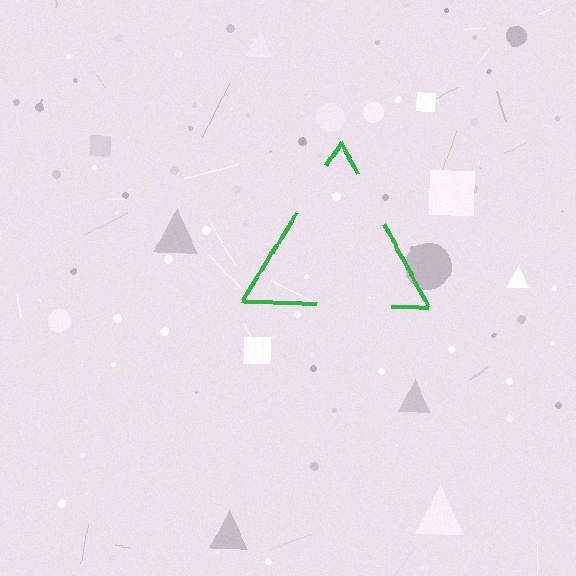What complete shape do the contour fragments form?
The contour fragments form a triangle.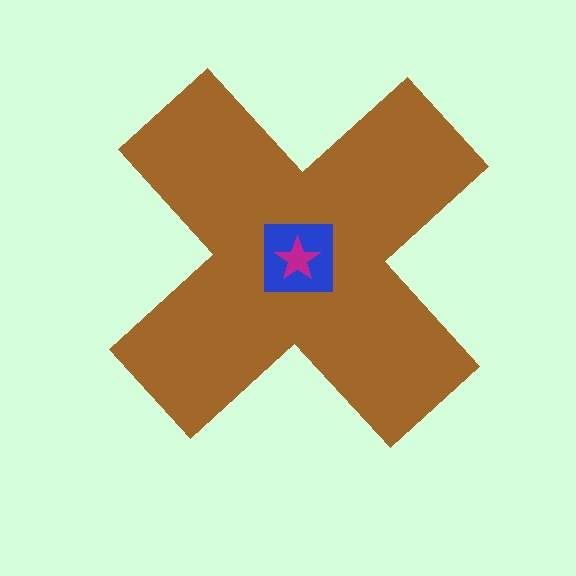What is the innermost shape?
The magenta star.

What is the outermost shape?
The brown cross.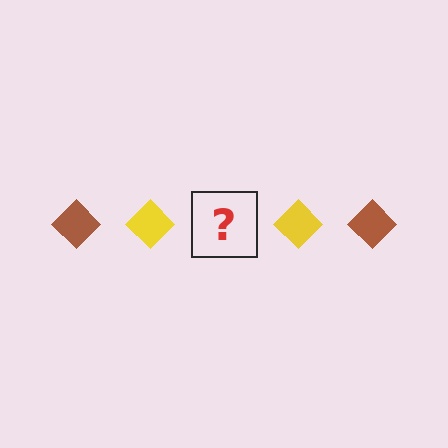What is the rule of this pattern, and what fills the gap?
The rule is that the pattern cycles through brown, yellow diamonds. The gap should be filled with a brown diamond.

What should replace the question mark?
The question mark should be replaced with a brown diamond.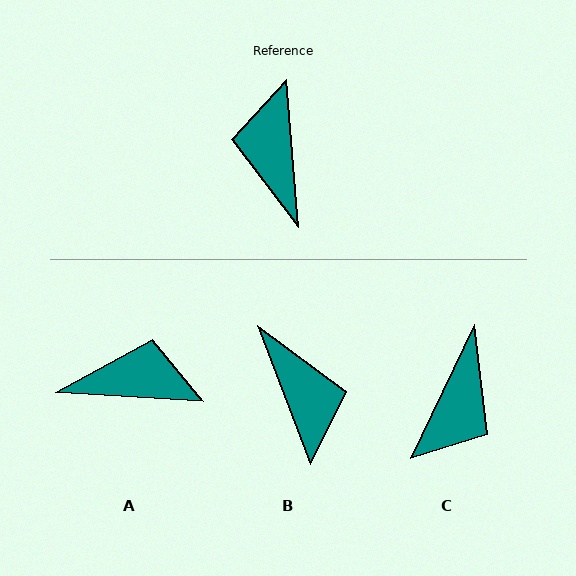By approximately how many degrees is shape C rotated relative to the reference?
Approximately 150 degrees counter-clockwise.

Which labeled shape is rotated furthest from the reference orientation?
B, about 164 degrees away.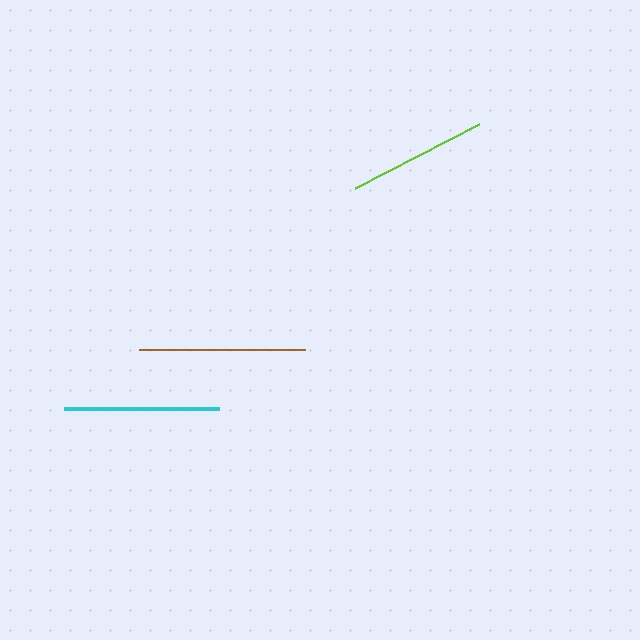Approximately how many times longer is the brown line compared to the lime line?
The brown line is approximately 1.2 times the length of the lime line.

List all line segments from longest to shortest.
From longest to shortest: brown, cyan, lime.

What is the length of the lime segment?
The lime segment is approximately 140 pixels long.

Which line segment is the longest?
The brown line is the longest at approximately 166 pixels.